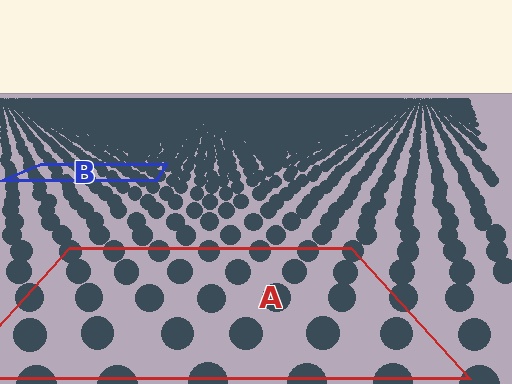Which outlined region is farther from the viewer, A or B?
Region B is farther from the viewer — the texture elements inside it appear smaller and more densely packed.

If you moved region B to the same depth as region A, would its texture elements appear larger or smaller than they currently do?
They would appear larger. At a closer depth, the same texture elements are projected at a bigger on-screen size.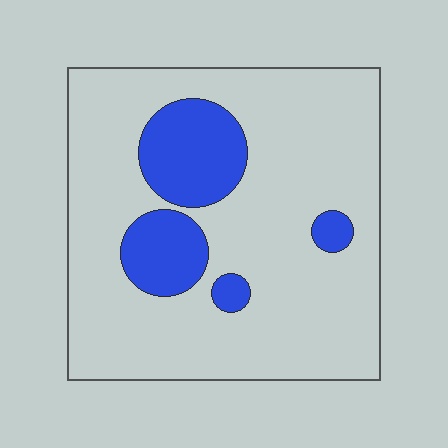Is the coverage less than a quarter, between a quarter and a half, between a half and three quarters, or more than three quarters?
Less than a quarter.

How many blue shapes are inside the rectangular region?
4.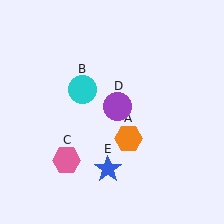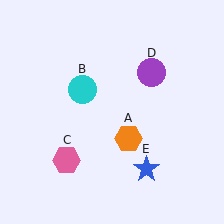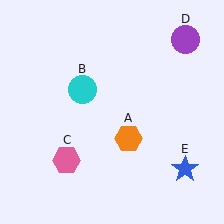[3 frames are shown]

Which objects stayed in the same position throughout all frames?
Orange hexagon (object A) and cyan circle (object B) and pink hexagon (object C) remained stationary.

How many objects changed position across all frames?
2 objects changed position: purple circle (object D), blue star (object E).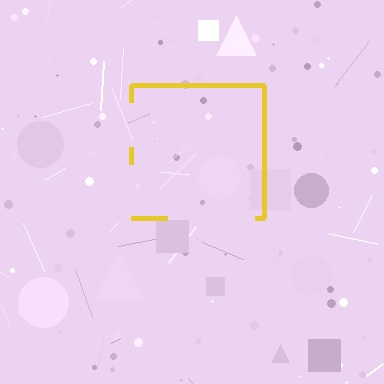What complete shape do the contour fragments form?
The contour fragments form a square.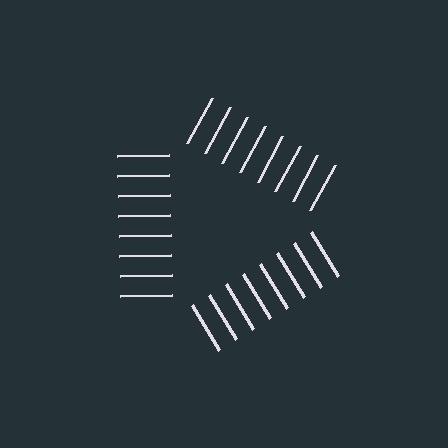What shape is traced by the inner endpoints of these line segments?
An illusory triangle — the line segments terminate on its edges but no continuous stroke is drawn.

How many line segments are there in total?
24 — 8 along each of the 3 edges.